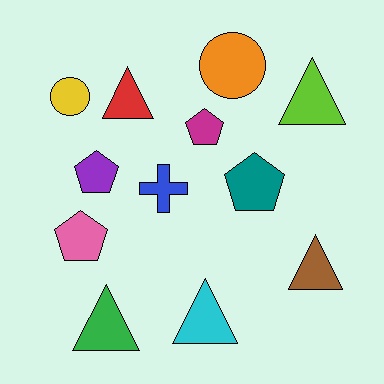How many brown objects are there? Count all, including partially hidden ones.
There is 1 brown object.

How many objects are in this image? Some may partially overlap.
There are 12 objects.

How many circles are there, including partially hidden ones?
There are 2 circles.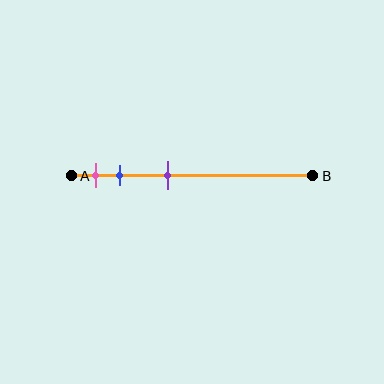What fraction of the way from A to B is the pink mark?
The pink mark is approximately 10% (0.1) of the way from A to B.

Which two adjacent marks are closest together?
The pink and blue marks are the closest adjacent pair.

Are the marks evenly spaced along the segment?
No, the marks are not evenly spaced.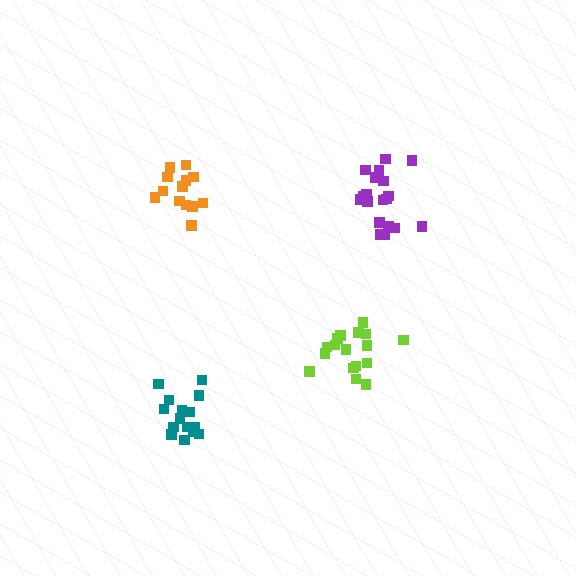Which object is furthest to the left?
The orange cluster is leftmost.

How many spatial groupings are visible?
There are 4 spatial groupings.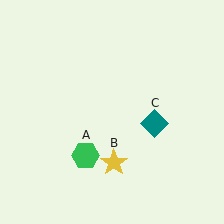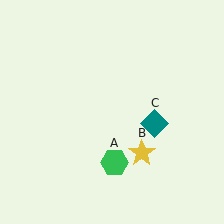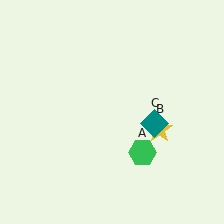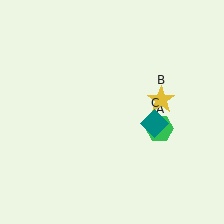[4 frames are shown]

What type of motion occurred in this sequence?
The green hexagon (object A), yellow star (object B) rotated counterclockwise around the center of the scene.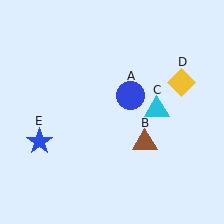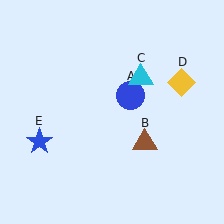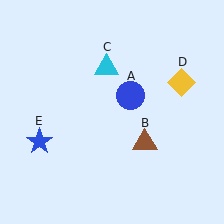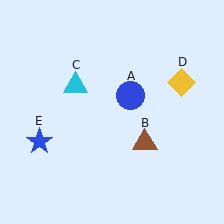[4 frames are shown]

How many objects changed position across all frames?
1 object changed position: cyan triangle (object C).